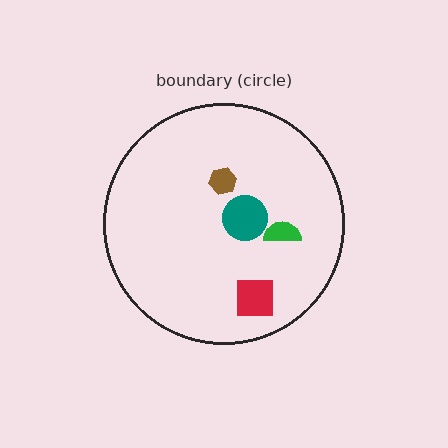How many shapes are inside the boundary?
4 inside, 0 outside.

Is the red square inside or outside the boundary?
Inside.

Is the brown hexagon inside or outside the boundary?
Inside.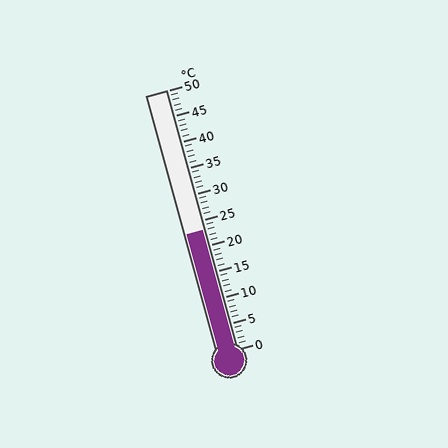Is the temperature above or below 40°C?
The temperature is below 40°C.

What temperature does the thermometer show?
The thermometer shows approximately 23°C.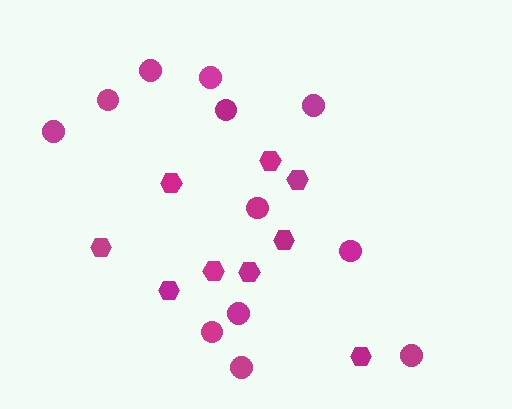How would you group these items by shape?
There are 2 groups: one group of hexagons (9) and one group of circles (12).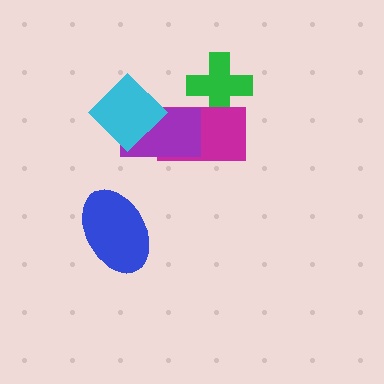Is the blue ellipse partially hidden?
No, no other shape covers it.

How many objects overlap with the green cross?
1 object overlaps with the green cross.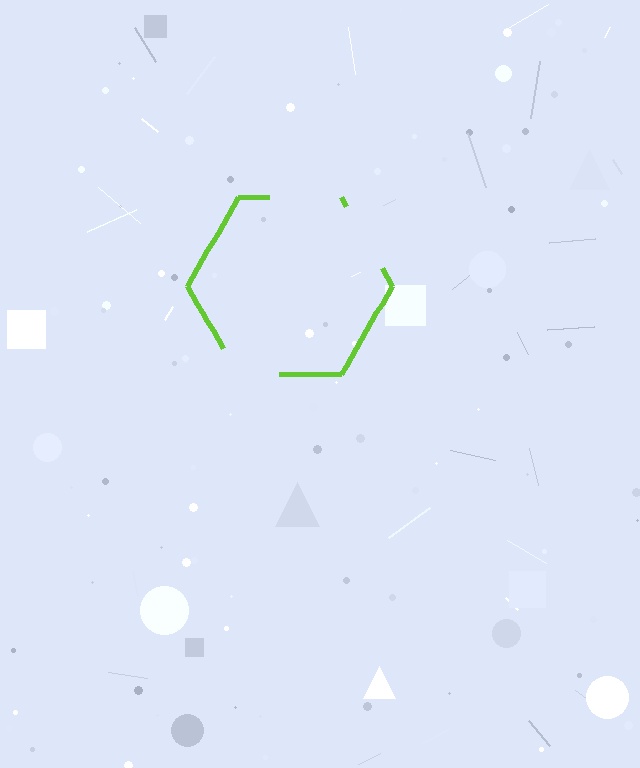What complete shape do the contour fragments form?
The contour fragments form a hexagon.